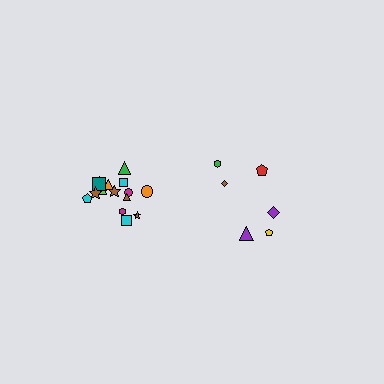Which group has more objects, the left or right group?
The left group.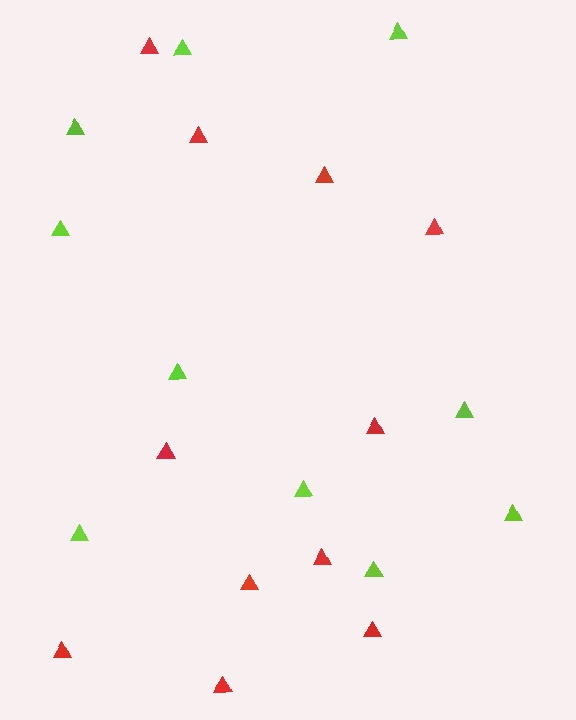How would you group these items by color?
There are 2 groups: one group of red triangles (11) and one group of lime triangles (10).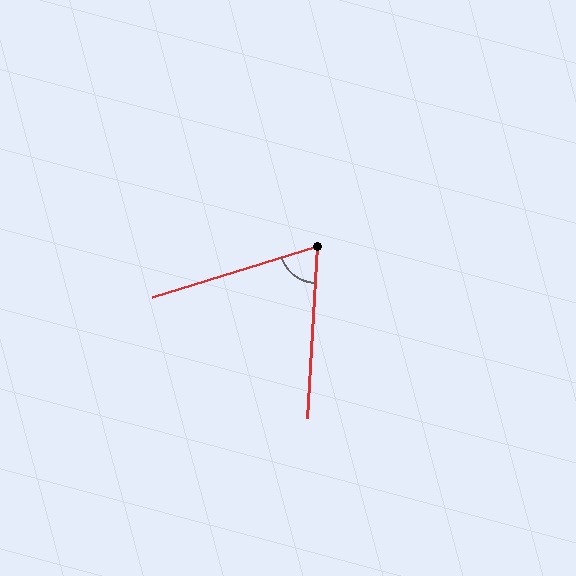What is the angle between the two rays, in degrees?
Approximately 69 degrees.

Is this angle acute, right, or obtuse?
It is acute.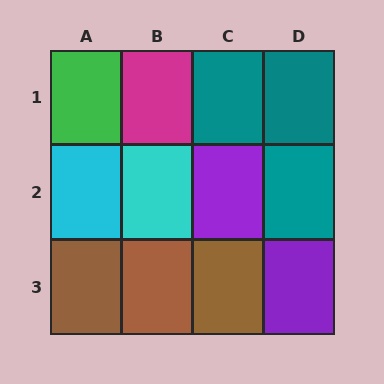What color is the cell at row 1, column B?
Magenta.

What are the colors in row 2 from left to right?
Cyan, cyan, purple, teal.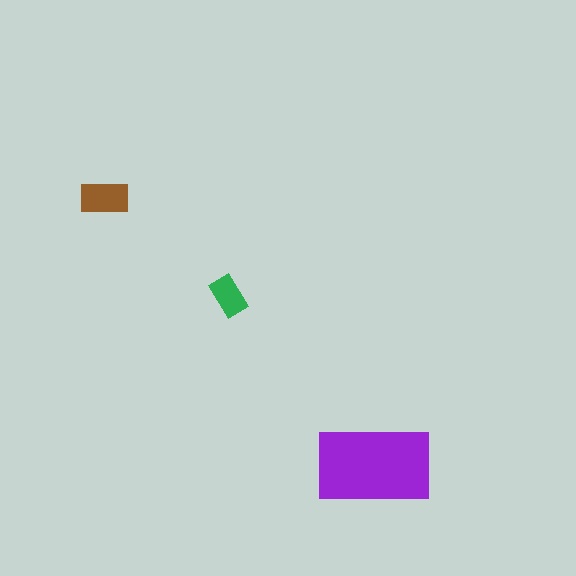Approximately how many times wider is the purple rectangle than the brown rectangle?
About 2.5 times wider.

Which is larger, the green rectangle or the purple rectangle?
The purple one.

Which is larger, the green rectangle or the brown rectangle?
The brown one.